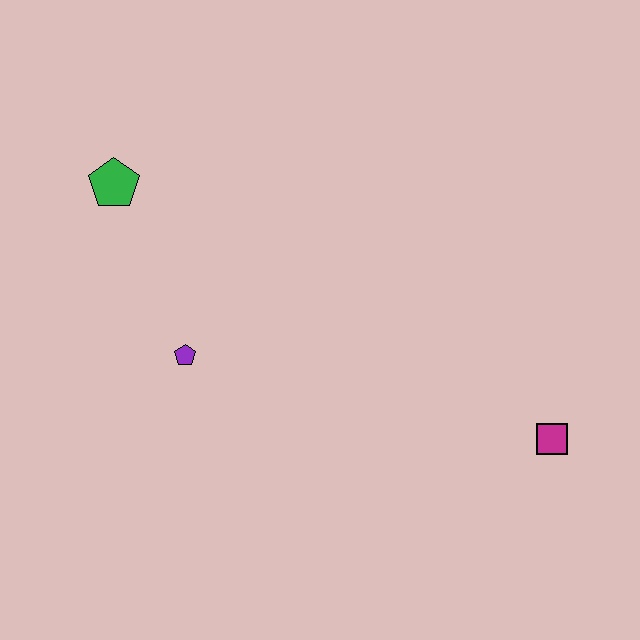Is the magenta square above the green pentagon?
No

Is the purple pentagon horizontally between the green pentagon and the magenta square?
Yes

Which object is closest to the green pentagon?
The purple pentagon is closest to the green pentagon.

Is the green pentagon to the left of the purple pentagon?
Yes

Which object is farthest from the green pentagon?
The magenta square is farthest from the green pentagon.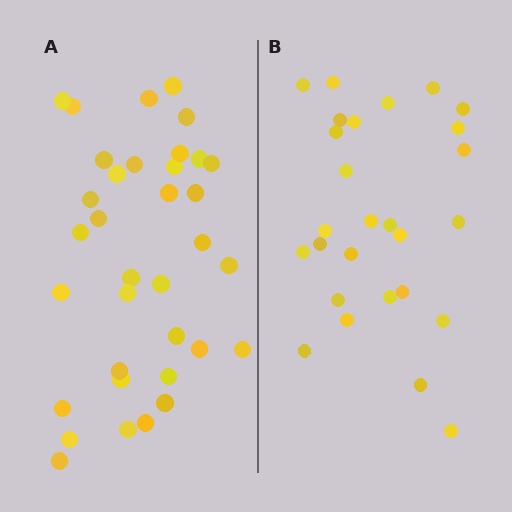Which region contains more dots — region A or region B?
Region A (the left region) has more dots.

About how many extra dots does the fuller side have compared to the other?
Region A has roughly 8 or so more dots than region B.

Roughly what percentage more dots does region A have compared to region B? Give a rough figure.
About 30% more.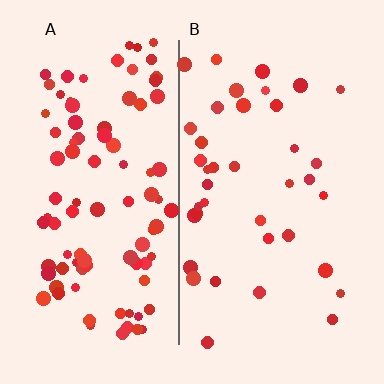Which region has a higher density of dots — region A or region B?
A (the left).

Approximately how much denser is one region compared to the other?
Approximately 2.5× — region A over region B.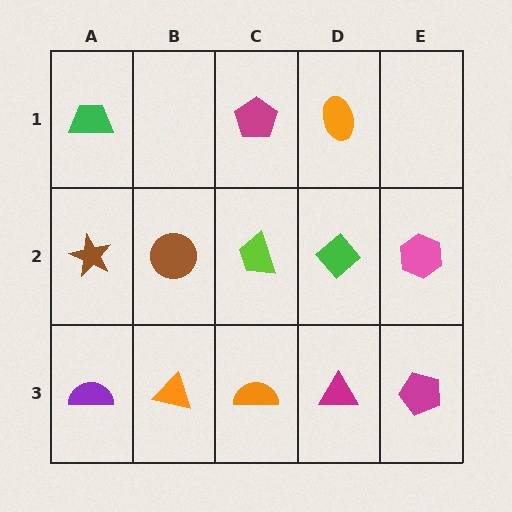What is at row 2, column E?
A pink hexagon.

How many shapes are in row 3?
5 shapes.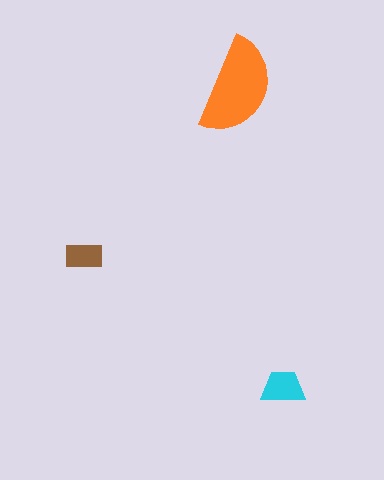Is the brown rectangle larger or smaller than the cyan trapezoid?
Smaller.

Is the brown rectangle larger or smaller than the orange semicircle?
Smaller.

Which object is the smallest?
The brown rectangle.